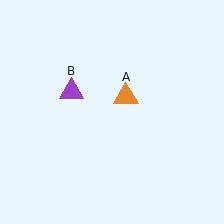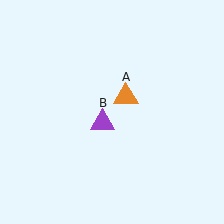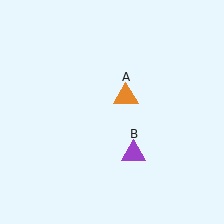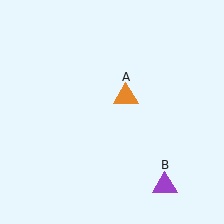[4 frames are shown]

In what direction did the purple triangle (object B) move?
The purple triangle (object B) moved down and to the right.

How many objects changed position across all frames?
1 object changed position: purple triangle (object B).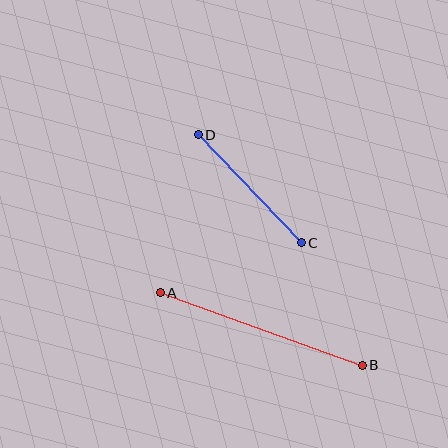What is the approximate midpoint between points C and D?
The midpoint is at approximately (250, 189) pixels.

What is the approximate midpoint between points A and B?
The midpoint is at approximately (261, 329) pixels.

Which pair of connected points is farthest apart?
Points A and B are farthest apart.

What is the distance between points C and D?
The distance is approximately 149 pixels.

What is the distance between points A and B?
The distance is approximately 214 pixels.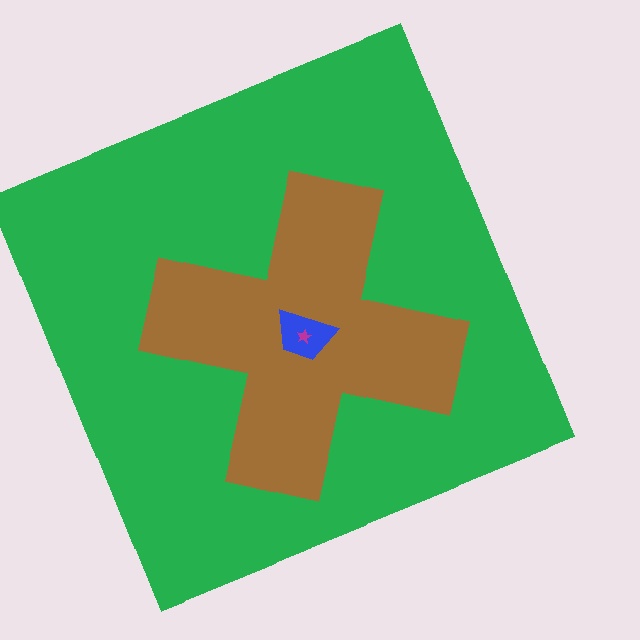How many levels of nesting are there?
4.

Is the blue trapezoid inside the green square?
Yes.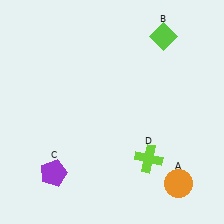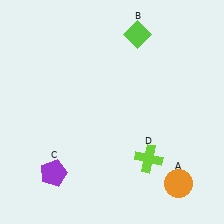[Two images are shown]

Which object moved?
The lime diamond (B) moved left.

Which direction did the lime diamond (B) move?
The lime diamond (B) moved left.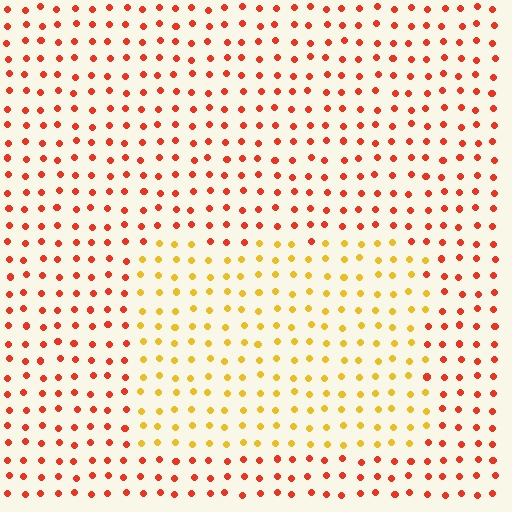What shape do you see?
I see a rectangle.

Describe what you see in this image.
The image is filled with small red elements in a uniform arrangement. A rectangle-shaped region is visible where the elements are tinted to a slightly different hue, forming a subtle color boundary.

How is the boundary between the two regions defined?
The boundary is defined purely by a slight shift in hue (about 42 degrees). Spacing, size, and orientation are identical on both sides.